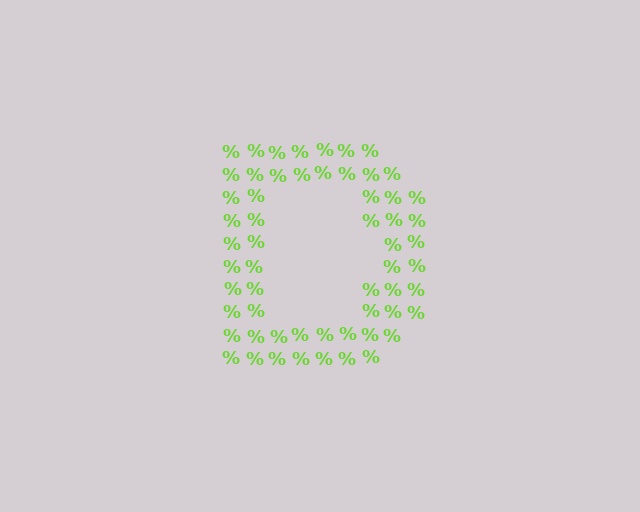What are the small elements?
The small elements are percent signs.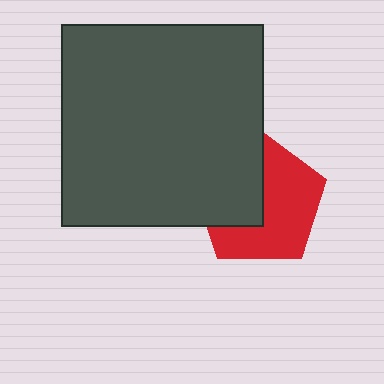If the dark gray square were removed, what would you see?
You would see the complete red pentagon.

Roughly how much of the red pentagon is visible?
About half of it is visible (roughly 59%).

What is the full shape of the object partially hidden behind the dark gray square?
The partially hidden object is a red pentagon.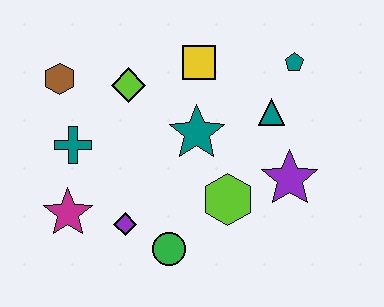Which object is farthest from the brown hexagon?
The purple star is farthest from the brown hexagon.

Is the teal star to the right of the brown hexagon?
Yes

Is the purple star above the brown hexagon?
No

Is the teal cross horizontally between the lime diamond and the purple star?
No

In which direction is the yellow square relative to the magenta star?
The yellow square is above the magenta star.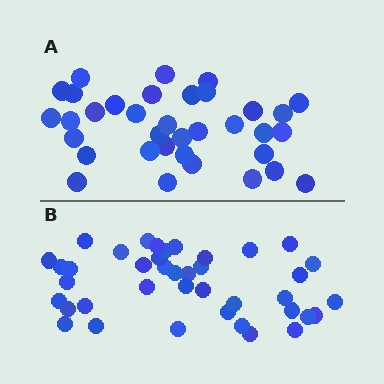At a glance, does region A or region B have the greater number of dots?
Region B (the bottom region) has more dots.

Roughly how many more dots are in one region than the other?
Region B has about 5 more dots than region A.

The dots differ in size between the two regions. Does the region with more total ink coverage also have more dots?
No. Region A has more total ink coverage because its dots are larger, but region B actually contains more individual dots. Total area can be misleading — the number of items is what matters here.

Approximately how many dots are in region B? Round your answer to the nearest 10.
About 40 dots.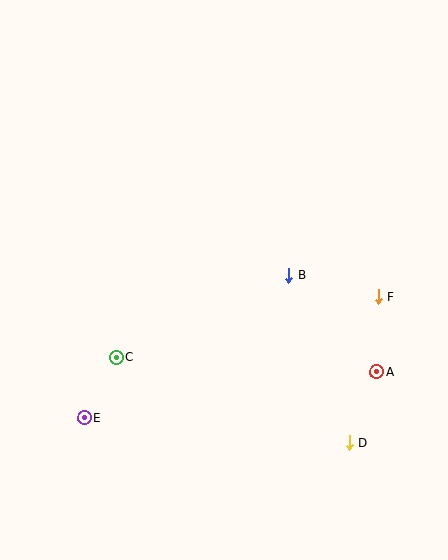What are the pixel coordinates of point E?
Point E is at (84, 418).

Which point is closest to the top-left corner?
Point C is closest to the top-left corner.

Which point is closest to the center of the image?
Point B at (289, 276) is closest to the center.